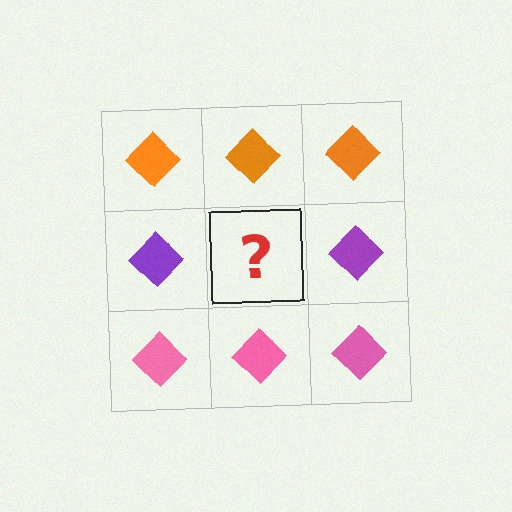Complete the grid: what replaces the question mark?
The question mark should be replaced with a purple diamond.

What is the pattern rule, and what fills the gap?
The rule is that each row has a consistent color. The gap should be filled with a purple diamond.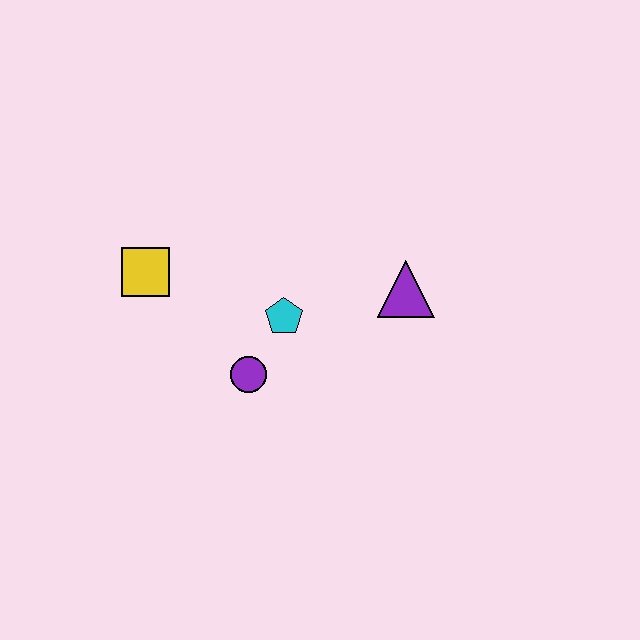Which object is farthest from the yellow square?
The purple triangle is farthest from the yellow square.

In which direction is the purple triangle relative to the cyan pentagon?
The purple triangle is to the right of the cyan pentagon.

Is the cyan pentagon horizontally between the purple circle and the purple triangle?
Yes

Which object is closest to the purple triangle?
The cyan pentagon is closest to the purple triangle.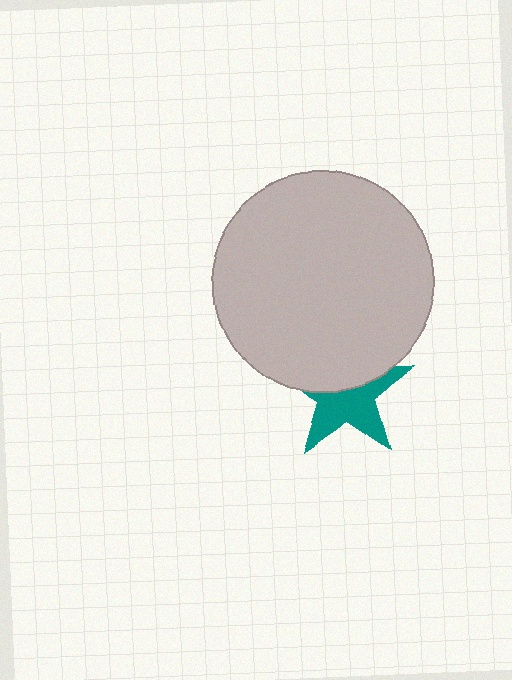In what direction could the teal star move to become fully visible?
The teal star could move down. That would shift it out from behind the light gray circle entirely.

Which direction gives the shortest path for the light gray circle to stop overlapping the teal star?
Moving up gives the shortest separation.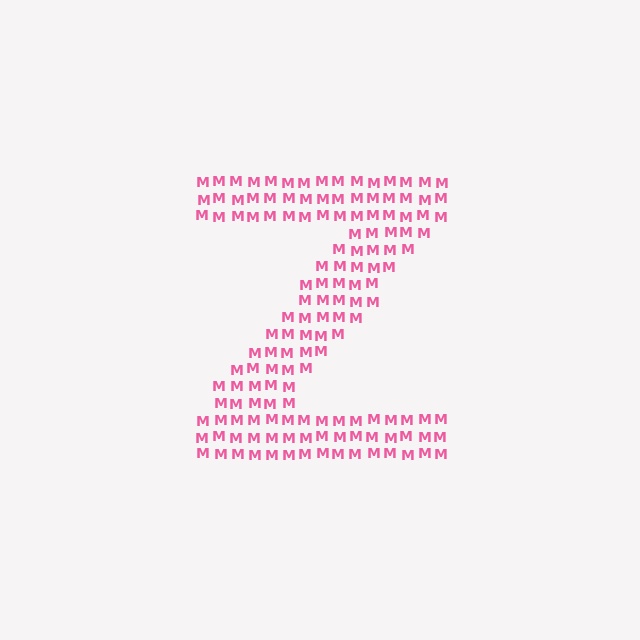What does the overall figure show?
The overall figure shows the letter Z.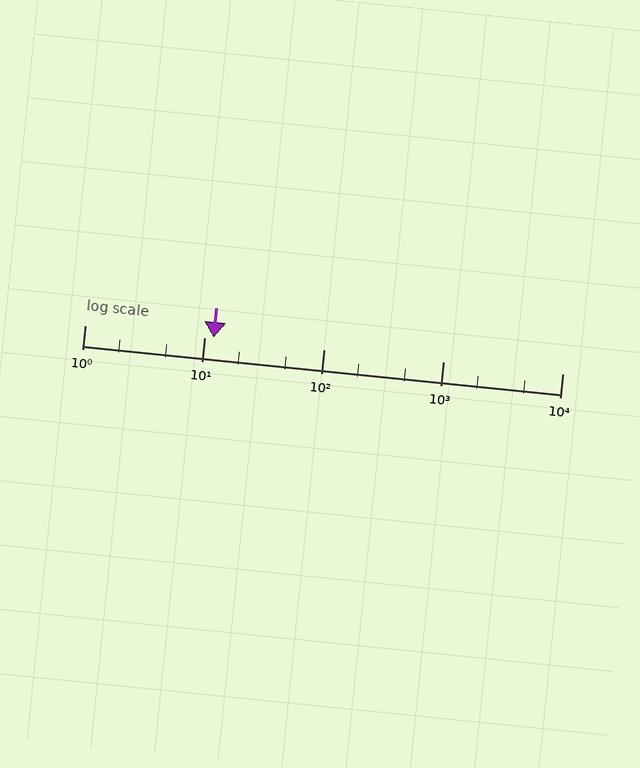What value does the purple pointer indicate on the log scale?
The pointer indicates approximately 12.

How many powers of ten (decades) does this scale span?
The scale spans 4 decades, from 1 to 10000.